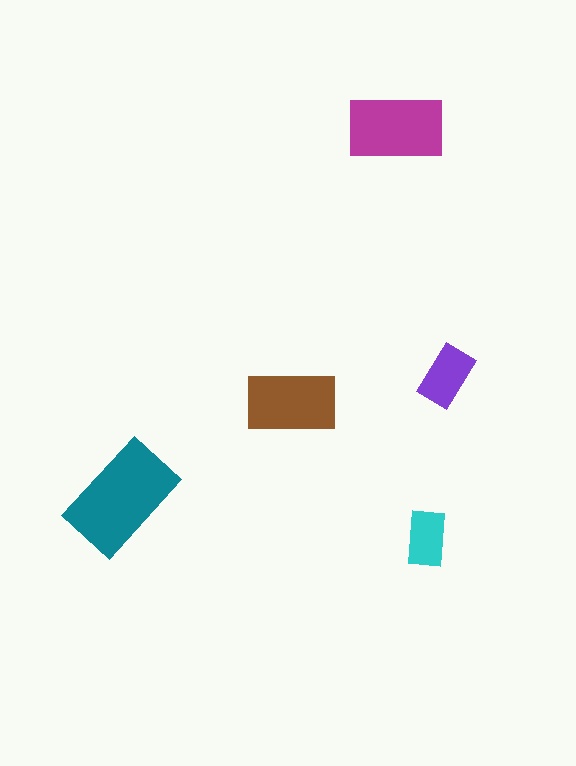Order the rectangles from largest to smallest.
the teal one, the magenta one, the brown one, the purple one, the cyan one.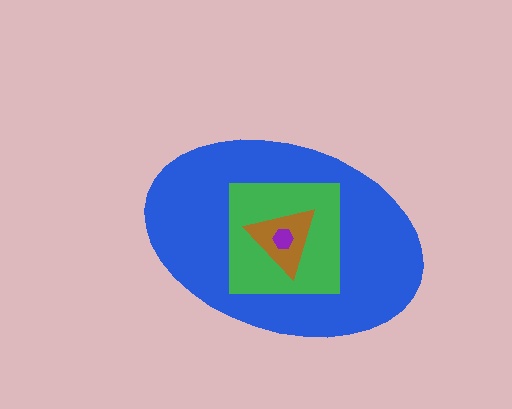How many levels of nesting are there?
4.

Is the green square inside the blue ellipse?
Yes.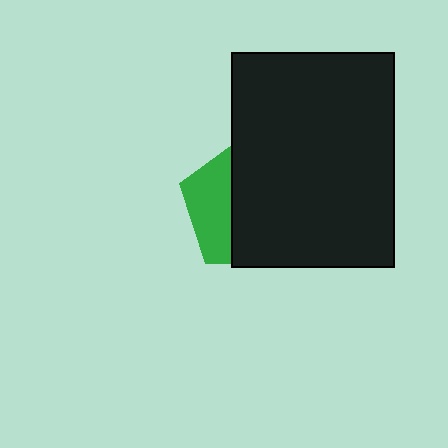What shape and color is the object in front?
The object in front is a black rectangle.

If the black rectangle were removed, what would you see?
You would see the complete green pentagon.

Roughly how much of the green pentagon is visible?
A small part of it is visible (roughly 34%).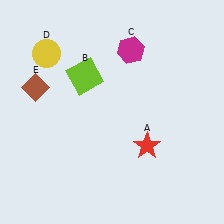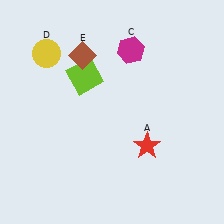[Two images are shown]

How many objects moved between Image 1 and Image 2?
1 object moved between the two images.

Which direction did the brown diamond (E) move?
The brown diamond (E) moved right.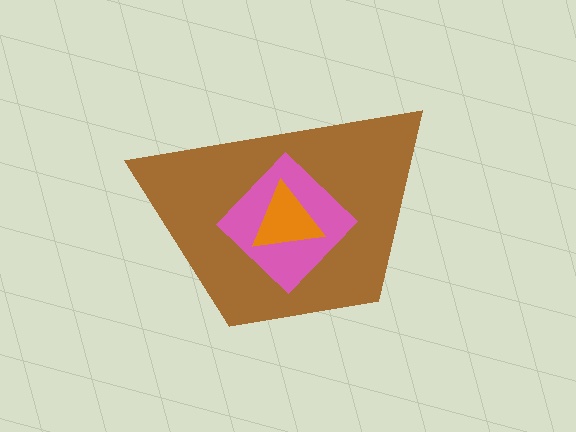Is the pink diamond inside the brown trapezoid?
Yes.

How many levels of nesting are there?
3.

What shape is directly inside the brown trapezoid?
The pink diamond.